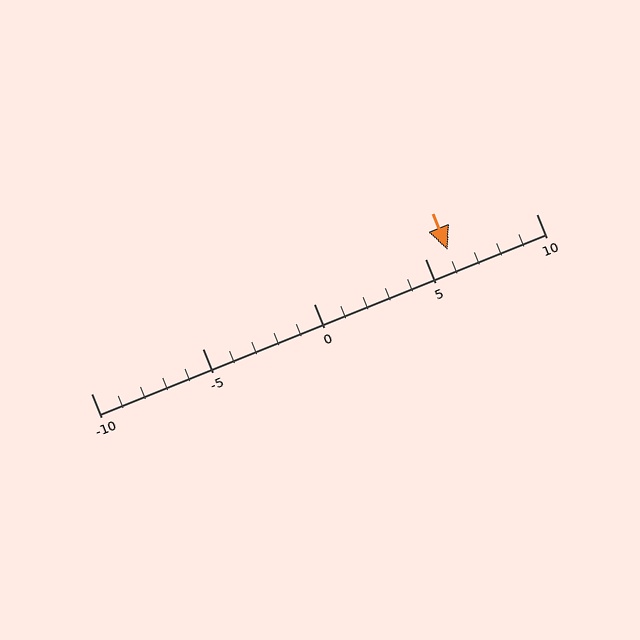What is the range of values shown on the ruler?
The ruler shows values from -10 to 10.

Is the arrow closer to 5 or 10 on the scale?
The arrow is closer to 5.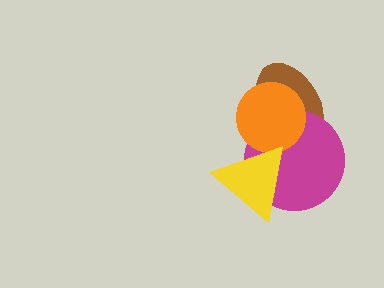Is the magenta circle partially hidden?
Yes, it is partially covered by another shape.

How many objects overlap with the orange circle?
3 objects overlap with the orange circle.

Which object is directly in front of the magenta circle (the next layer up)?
The orange circle is directly in front of the magenta circle.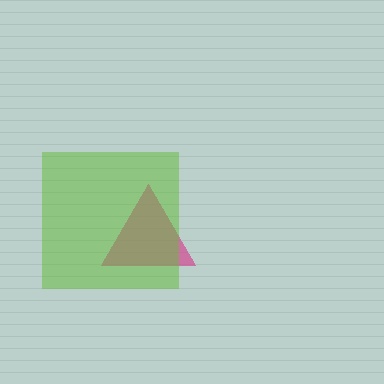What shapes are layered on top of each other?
The layered shapes are: a magenta triangle, a lime square.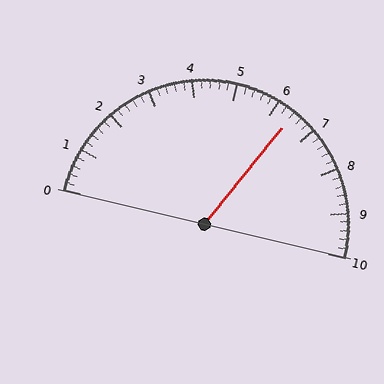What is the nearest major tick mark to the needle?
The nearest major tick mark is 6.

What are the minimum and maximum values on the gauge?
The gauge ranges from 0 to 10.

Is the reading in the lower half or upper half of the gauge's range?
The reading is in the upper half of the range (0 to 10).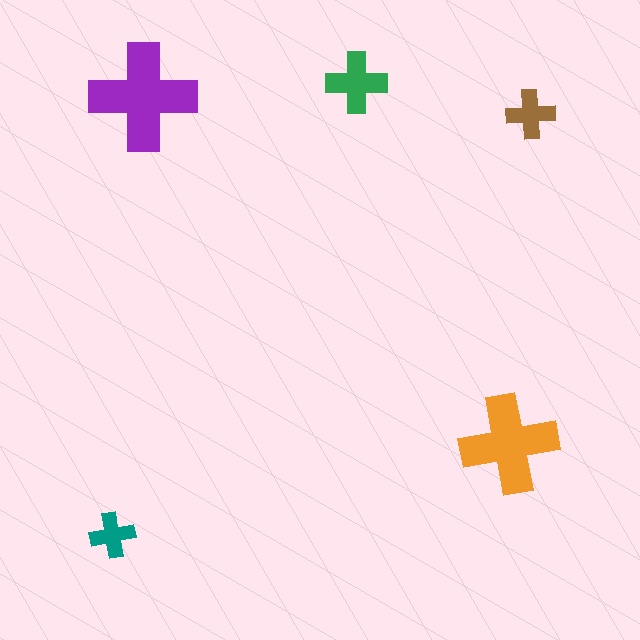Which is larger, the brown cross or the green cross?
The green one.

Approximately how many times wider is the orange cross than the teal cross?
About 2 times wider.